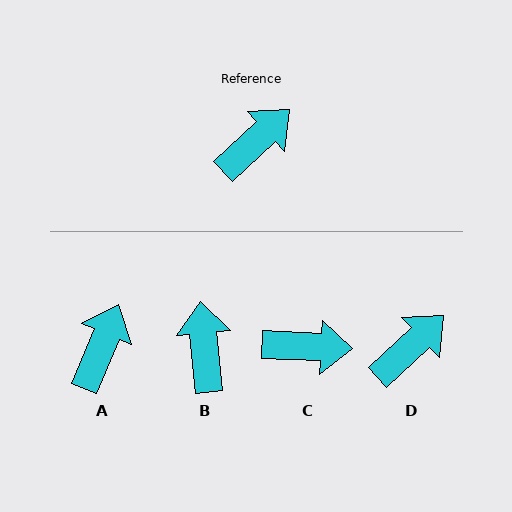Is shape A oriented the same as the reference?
No, it is off by about 25 degrees.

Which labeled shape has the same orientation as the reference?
D.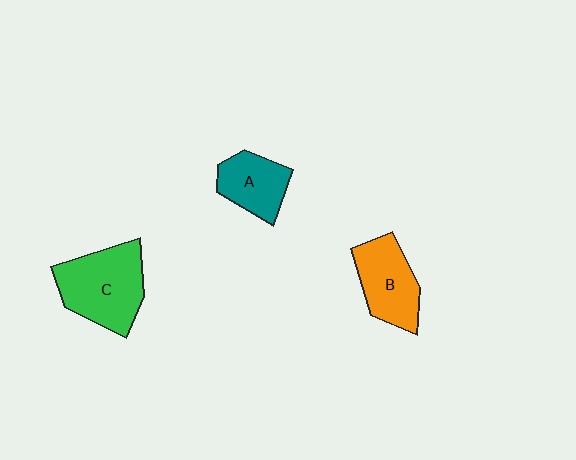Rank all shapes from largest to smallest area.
From largest to smallest: C (green), B (orange), A (teal).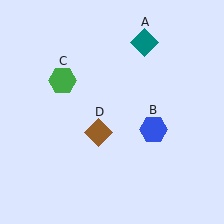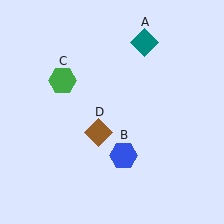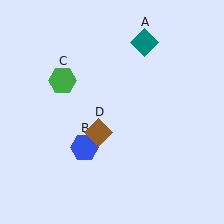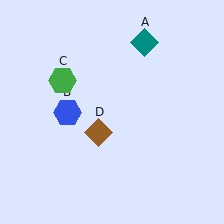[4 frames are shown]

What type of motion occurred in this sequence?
The blue hexagon (object B) rotated clockwise around the center of the scene.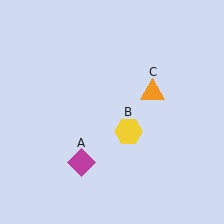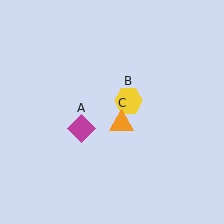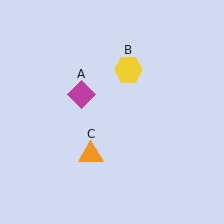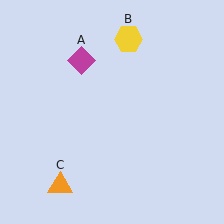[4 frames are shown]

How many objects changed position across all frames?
3 objects changed position: magenta diamond (object A), yellow hexagon (object B), orange triangle (object C).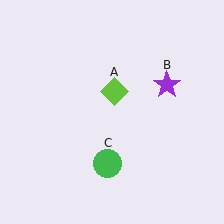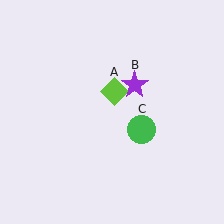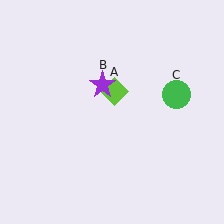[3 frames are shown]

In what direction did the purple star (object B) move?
The purple star (object B) moved left.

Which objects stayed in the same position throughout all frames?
Lime diamond (object A) remained stationary.